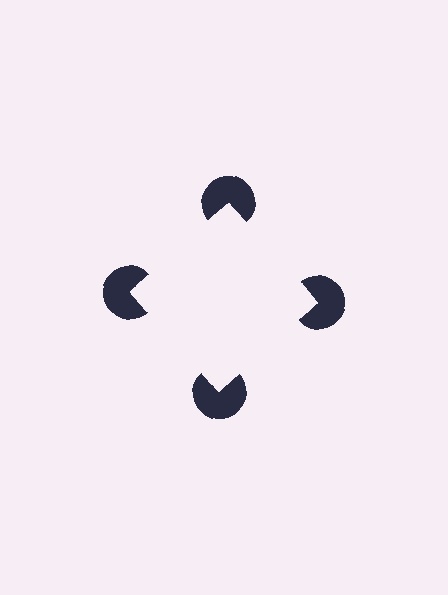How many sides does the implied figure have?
4 sides.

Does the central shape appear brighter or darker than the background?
It typically appears slightly brighter than the background, even though no actual brightness change is drawn.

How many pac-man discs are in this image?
There are 4 — one at each vertex of the illusory square.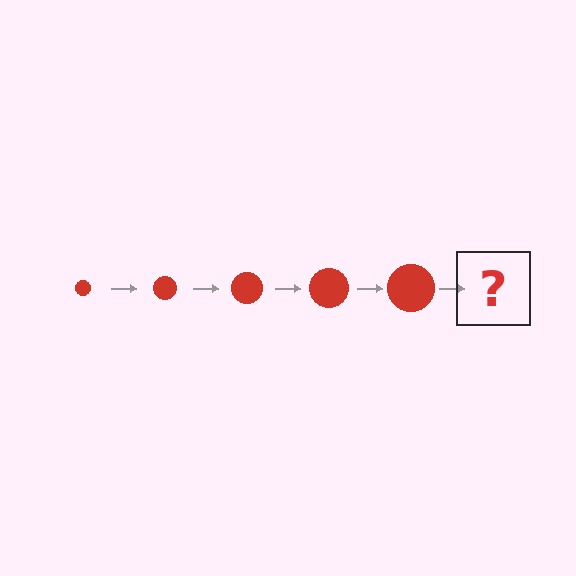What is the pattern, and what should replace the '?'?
The pattern is that the circle gets progressively larger each step. The '?' should be a red circle, larger than the previous one.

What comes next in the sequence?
The next element should be a red circle, larger than the previous one.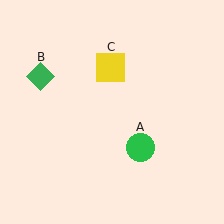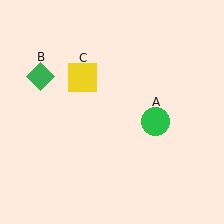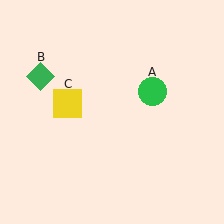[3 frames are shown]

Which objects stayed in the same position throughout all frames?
Green diamond (object B) remained stationary.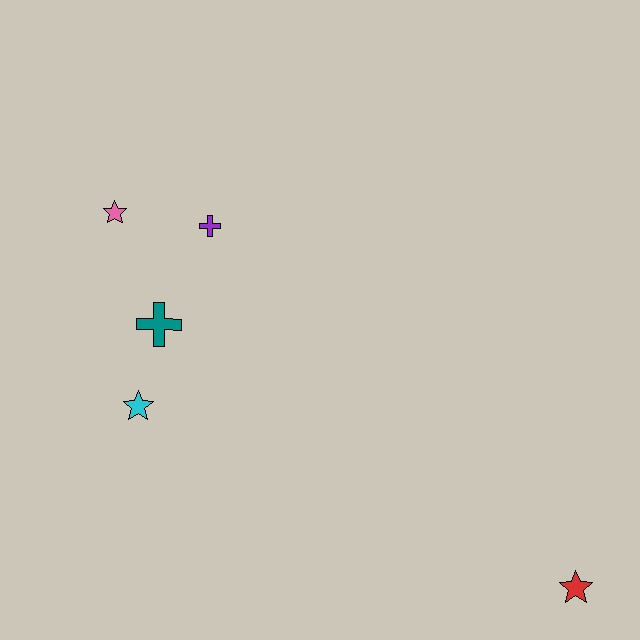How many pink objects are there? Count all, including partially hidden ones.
There is 1 pink object.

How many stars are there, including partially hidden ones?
There are 3 stars.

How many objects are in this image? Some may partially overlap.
There are 5 objects.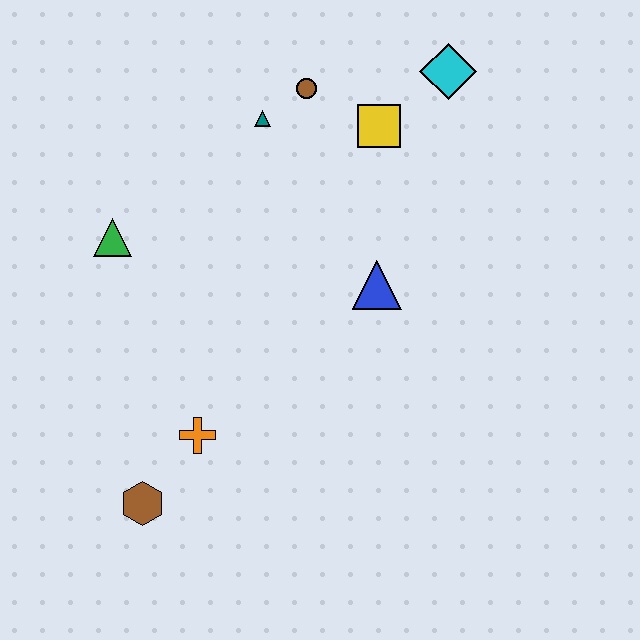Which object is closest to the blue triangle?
The yellow square is closest to the blue triangle.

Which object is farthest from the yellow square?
The brown hexagon is farthest from the yellow square.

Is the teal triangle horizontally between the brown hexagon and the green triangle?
No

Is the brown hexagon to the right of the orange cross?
No